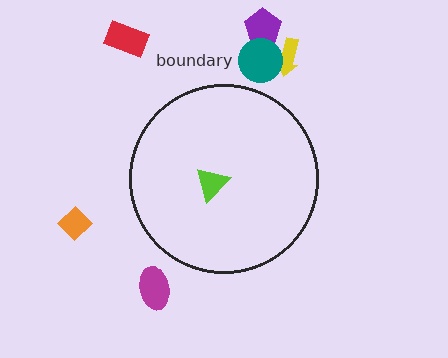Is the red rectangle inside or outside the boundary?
Outside.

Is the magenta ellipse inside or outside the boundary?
Outside.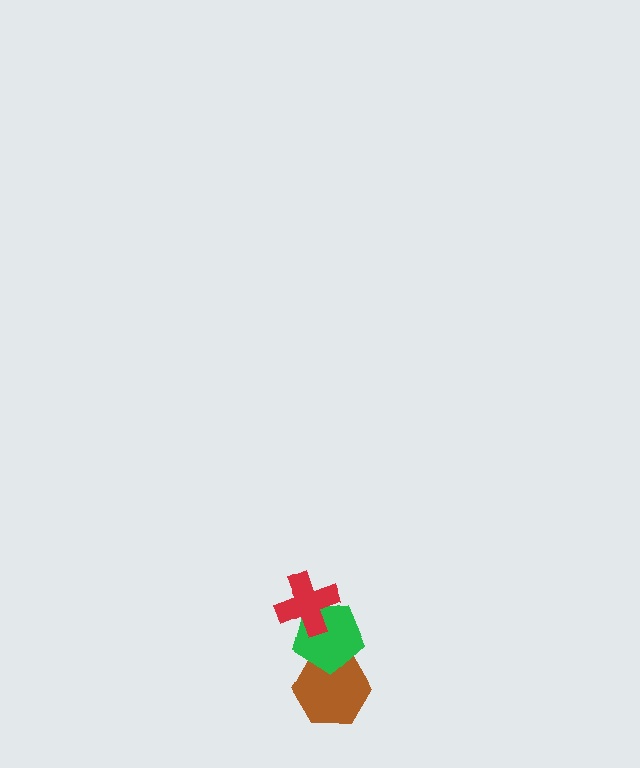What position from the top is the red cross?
The red cross is 1st from the top.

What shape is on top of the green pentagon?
The red cross is on top of the green pentagon.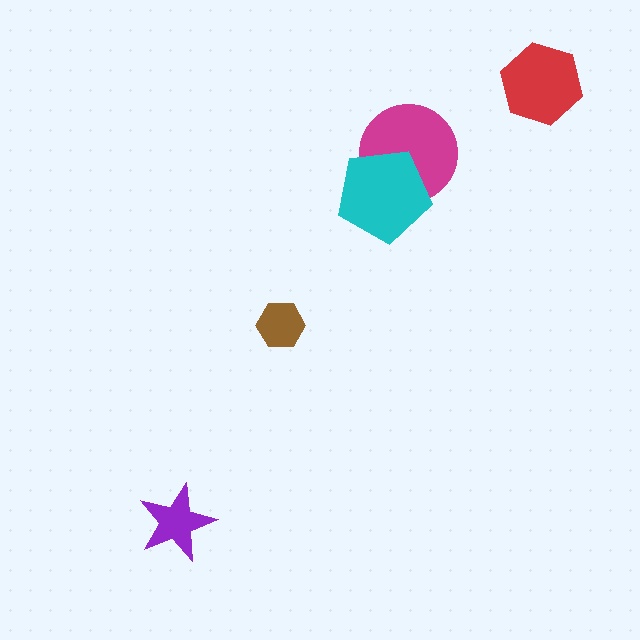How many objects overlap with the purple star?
0 objects overlap with the purple star.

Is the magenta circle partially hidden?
Yes, it is partially covered by another shape.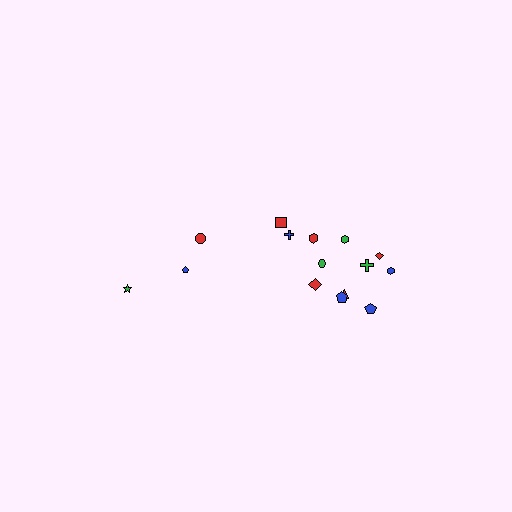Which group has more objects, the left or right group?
The right group.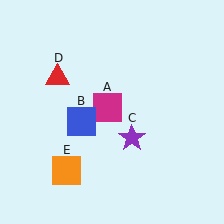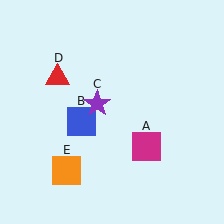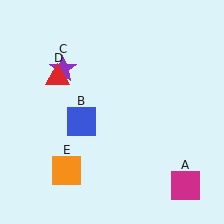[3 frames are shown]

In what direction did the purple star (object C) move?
The purple star (object C) moved up and to the left.